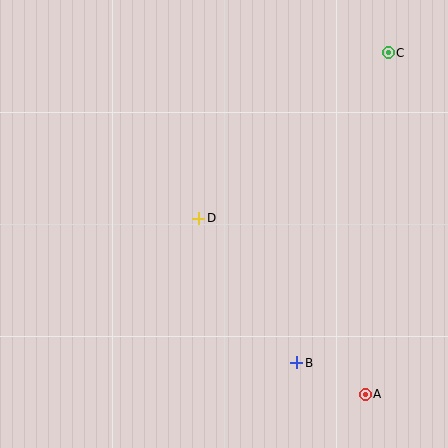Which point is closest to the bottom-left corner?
Point D is closest to the bottom-left corner.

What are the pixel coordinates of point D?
Point D is at (199, 218).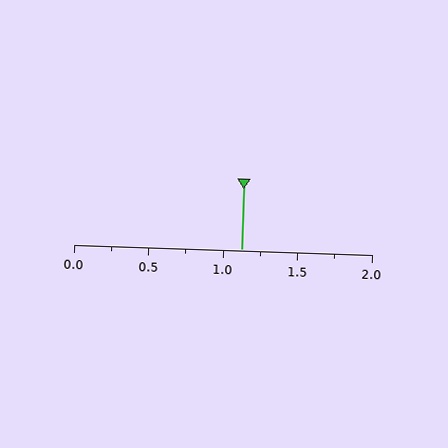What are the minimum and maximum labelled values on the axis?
The axis runs from 0.0 to 2.0.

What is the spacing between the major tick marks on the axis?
The major ticks are spaced 0.5 apart.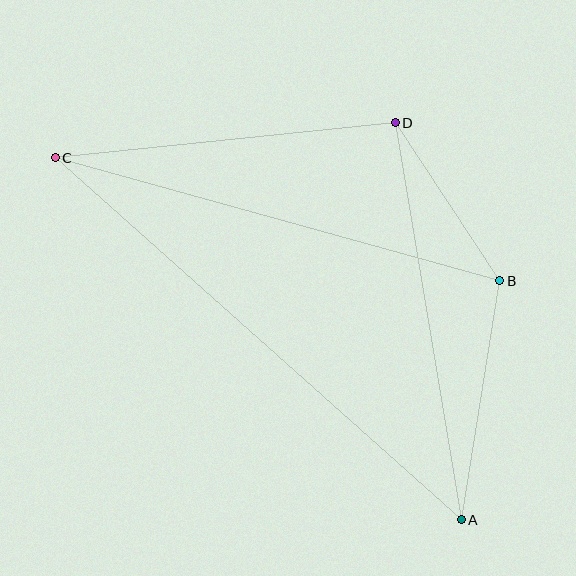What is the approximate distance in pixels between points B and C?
The distance between B and C is approximately 461 pixels.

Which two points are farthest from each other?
Points A and C are farthest from each other.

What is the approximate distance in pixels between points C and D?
The distance between C and D is approximately 342 pixels.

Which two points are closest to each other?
Points B and D are closest to each other.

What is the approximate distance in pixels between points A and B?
The distance between A and B is approximately 242 pixels.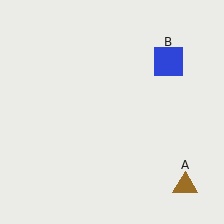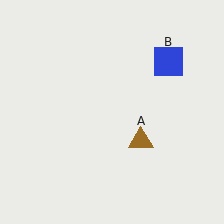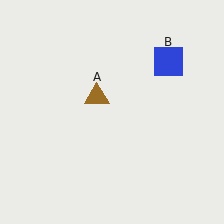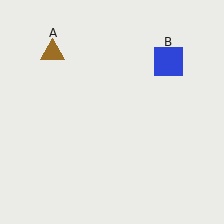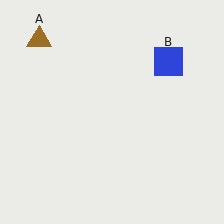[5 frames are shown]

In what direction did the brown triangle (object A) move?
The brown triangle (object A) moved up and to the left.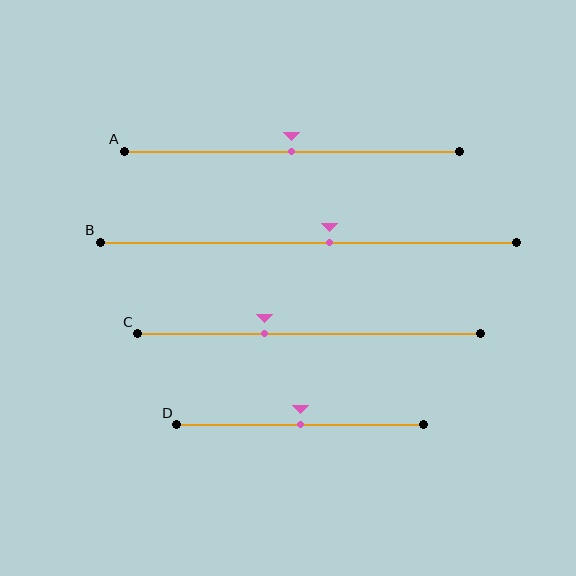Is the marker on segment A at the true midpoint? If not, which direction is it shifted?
Yes, the marker on segment A is at the true midpoint.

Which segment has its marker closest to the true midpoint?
Segment A has its marker closest to the true midpoint.